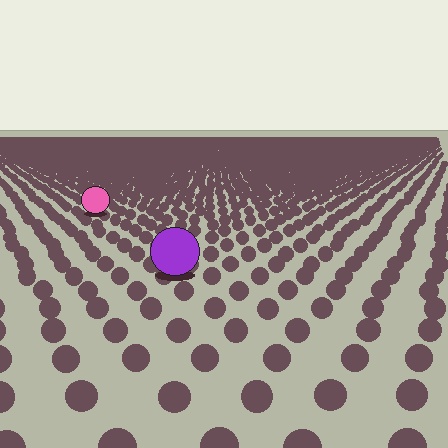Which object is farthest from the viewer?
The pink circle is farthest from the viewer. It appears smaller and the ground texture around it is denser.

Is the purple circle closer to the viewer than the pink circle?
Yes. The purple circle is closer — you can tell from the texture gradient: the ground texture is coarser near it.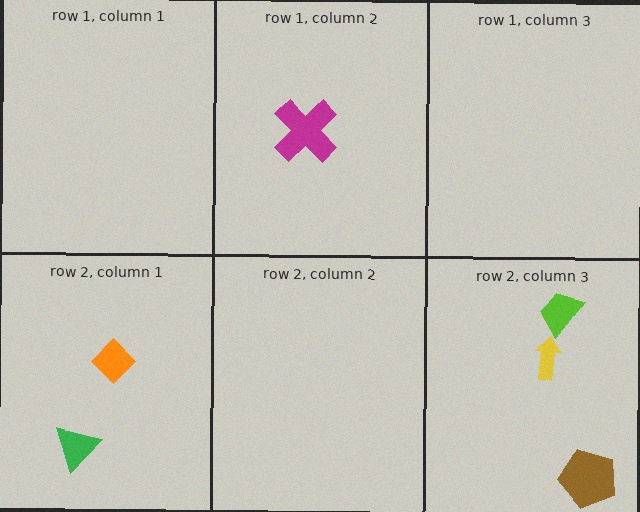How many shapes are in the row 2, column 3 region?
3.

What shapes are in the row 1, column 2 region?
The magenta cross.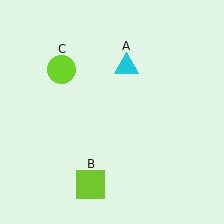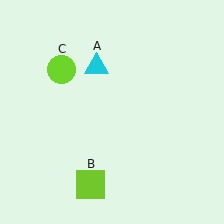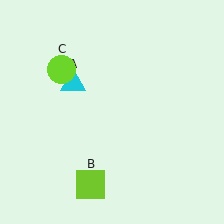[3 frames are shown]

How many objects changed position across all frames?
1 object changed position: cyan triangle (object A).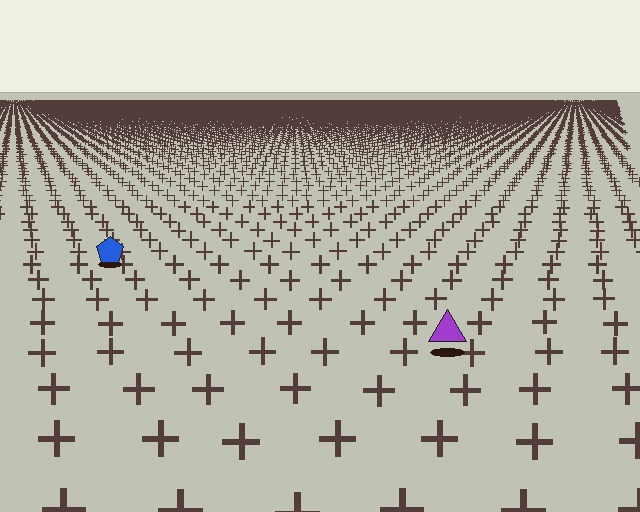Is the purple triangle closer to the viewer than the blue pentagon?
Yes. The purple triangle is closer — you can tell from the texture gradient: the ground texture is coarser near it.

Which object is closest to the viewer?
The purple triangle is closest. The texture marks near it are larger and more spread out.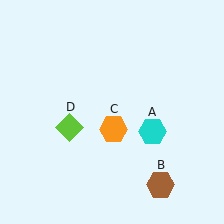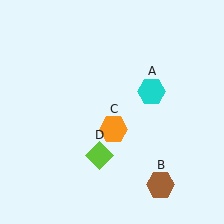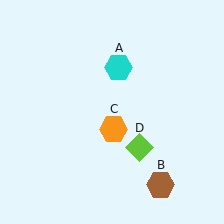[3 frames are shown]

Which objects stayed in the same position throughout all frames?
Brown hexagon (object B) and orange hexagon (object C) remained stationary.